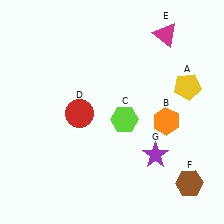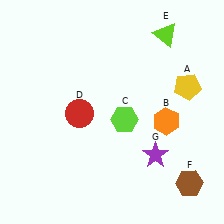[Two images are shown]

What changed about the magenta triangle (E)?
In Image 1, E is magenta. In Image 2, it changed to lime.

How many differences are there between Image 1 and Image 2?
There is 1 difference between the two images.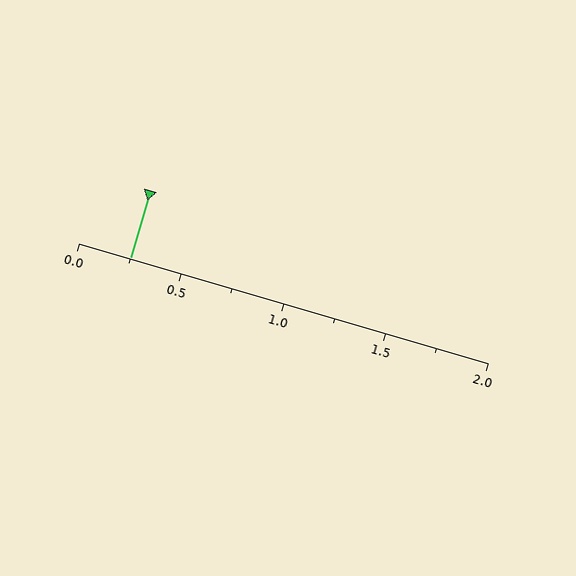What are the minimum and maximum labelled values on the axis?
The axis runs from 0.0 to 2.0.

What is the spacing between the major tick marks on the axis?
The major ticks are spaced 0.5 apart.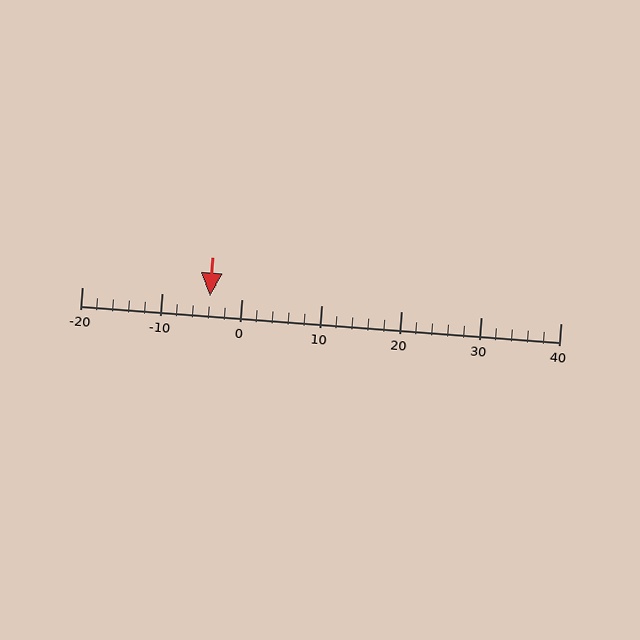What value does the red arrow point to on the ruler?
The red arrow points to approximately -4.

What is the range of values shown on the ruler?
The ruler shows values from -20 to 40.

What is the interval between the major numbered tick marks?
The major tick marks are spaced 10 units apart.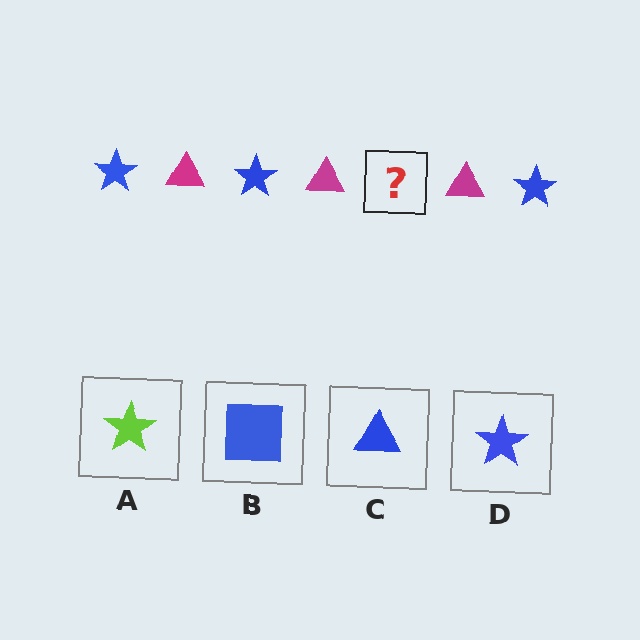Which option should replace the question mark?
Option D.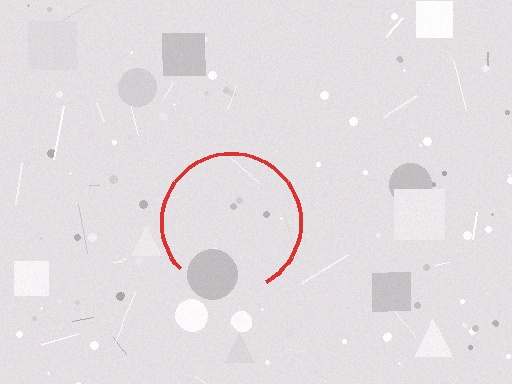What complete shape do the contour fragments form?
The contour fragments form a circle.